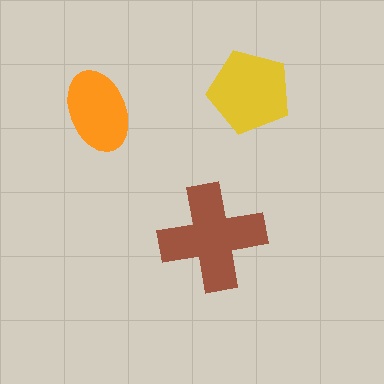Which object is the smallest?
The orange ellipse.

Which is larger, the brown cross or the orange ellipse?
The brown cross.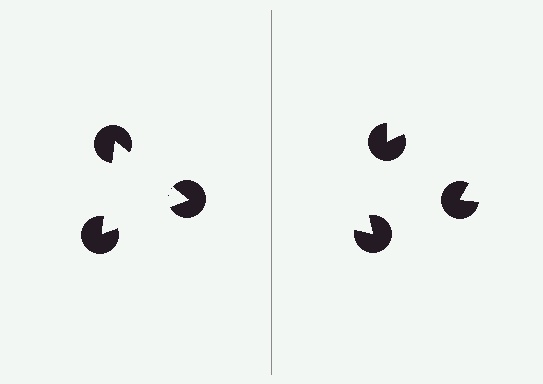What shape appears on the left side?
An illusory triangle.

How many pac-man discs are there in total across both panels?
6 — 3 on each side.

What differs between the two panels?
The pac-man discs are positioned identically on both sides; only the wedge orientations differ. On the left they align to a triangle; on the right they are misaligned.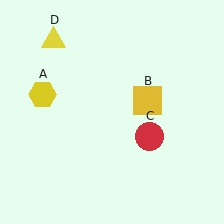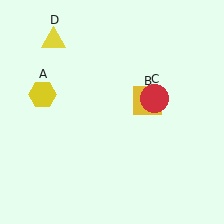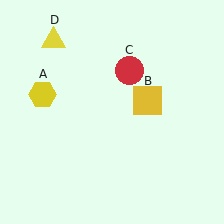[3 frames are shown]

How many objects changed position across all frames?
1 object changed position: red circle (object C).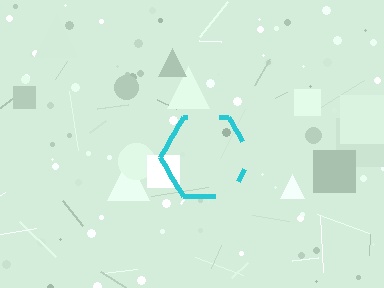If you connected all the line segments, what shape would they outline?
They would outline a hexagon.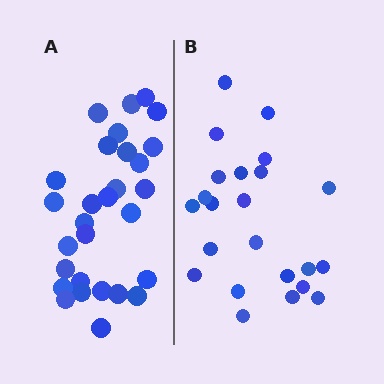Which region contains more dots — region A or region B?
Region A (the left region) has more dots.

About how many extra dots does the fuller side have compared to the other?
Region A has about 6 more dots than region B.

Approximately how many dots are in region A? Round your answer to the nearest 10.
About 30 dots. (The exact count is 29, which rounds to 30.)